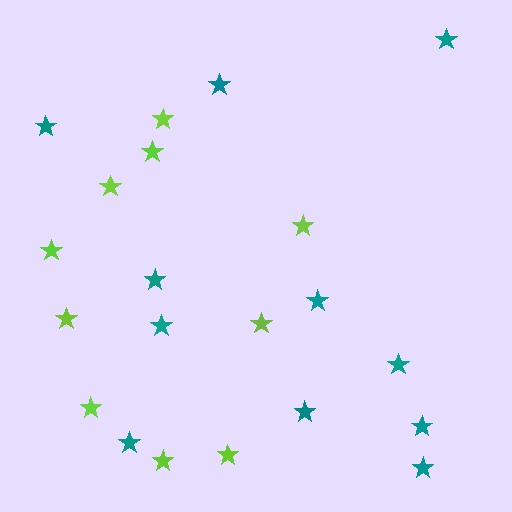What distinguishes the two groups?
There are 2 groups: one group of lime stars (10) and one group of teal stars (11).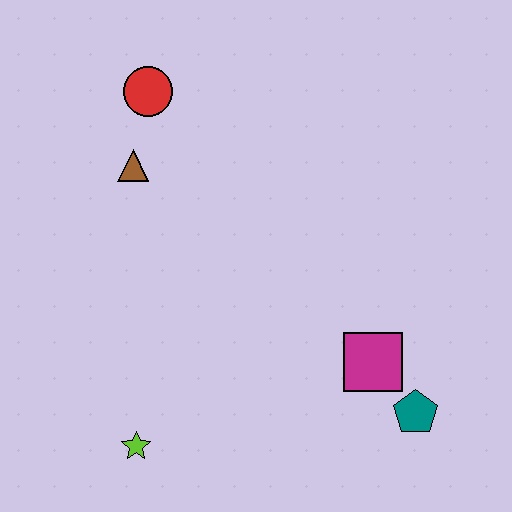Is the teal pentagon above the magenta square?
No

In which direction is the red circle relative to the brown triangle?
The red circle is above the brown triangle.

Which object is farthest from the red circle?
The teal pentagon is farthest from the red circle.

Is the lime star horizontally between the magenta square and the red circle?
No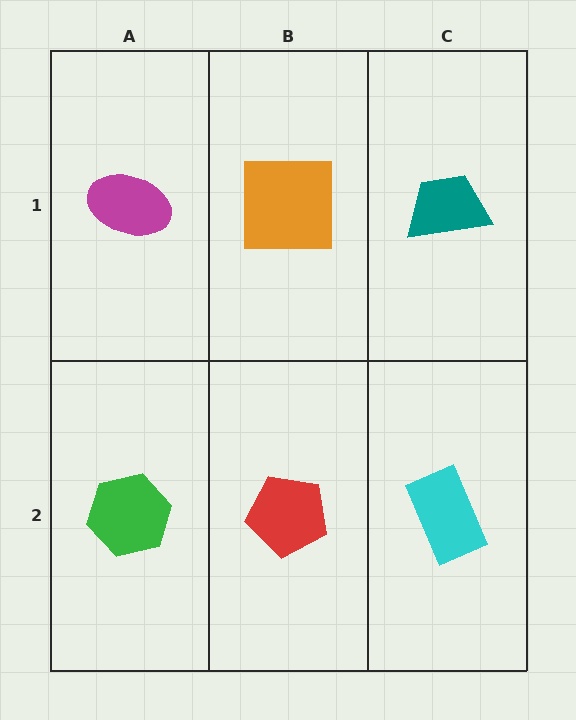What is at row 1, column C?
A teal trapezoid.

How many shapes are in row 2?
3 shapes.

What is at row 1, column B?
An orange square.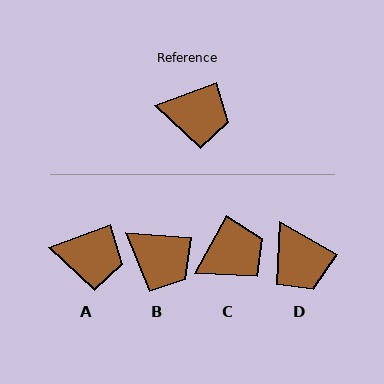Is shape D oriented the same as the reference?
No, it is off by about 50 degrees.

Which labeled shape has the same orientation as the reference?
A.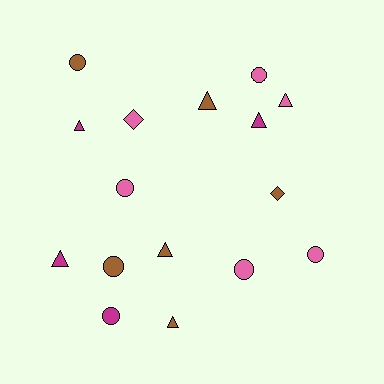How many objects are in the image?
There are 16 objects.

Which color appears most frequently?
Brown, with 6 objects.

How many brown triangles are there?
There are 3 brown triangles.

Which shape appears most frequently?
Triangle, with 7 objects.